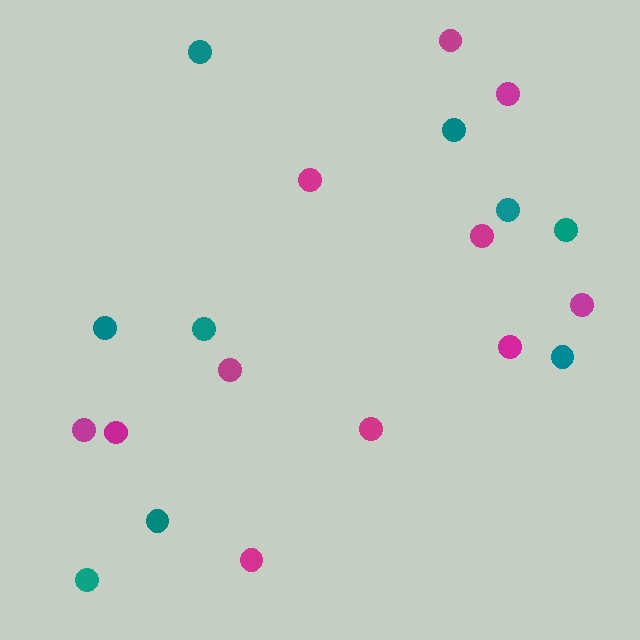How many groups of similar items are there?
There are 2 groups: one group of magenta circles (11) and one group of teal circles (9).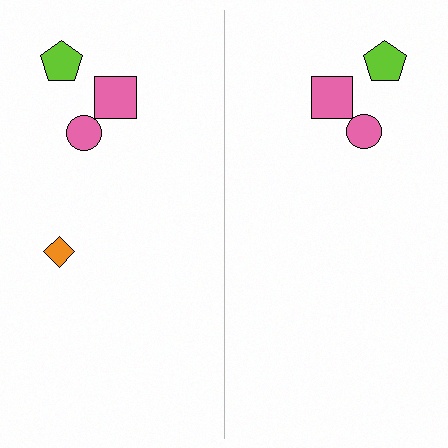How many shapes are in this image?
There are 7 shapes in this image.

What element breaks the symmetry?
A orange diamond is missing from the right side.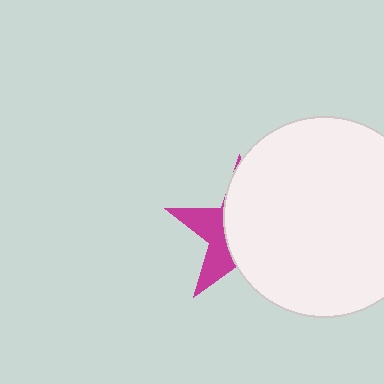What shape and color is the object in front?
The object in front is a white circle.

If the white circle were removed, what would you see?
You would see the complete magenta star.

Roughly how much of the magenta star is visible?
A small part of it is visible (roughly 34%).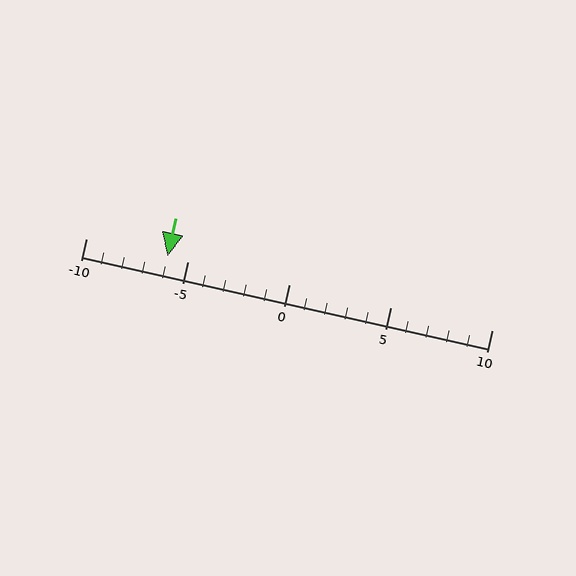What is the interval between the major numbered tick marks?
The major tick marks are spaced 5 units apart.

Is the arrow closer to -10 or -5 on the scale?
The arrow is closer to -5.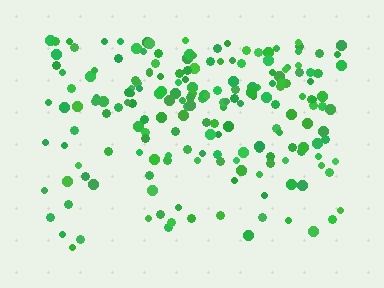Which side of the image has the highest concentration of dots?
The top.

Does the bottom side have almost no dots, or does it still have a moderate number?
Still a moderate number, just noticeably fewer than the top.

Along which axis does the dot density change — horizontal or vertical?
Vertical.